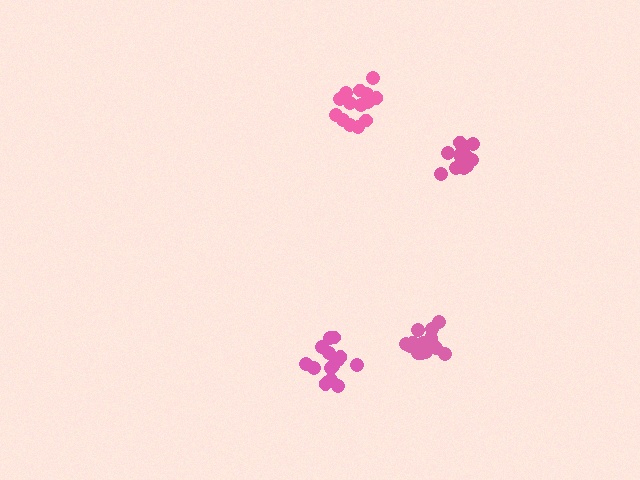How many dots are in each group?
Group 1: 12 dots, Group 2: 15 dots, Group 3: 15 dots, Group 4: 14 dots (56 total).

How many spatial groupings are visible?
There are 4 spatial groupings.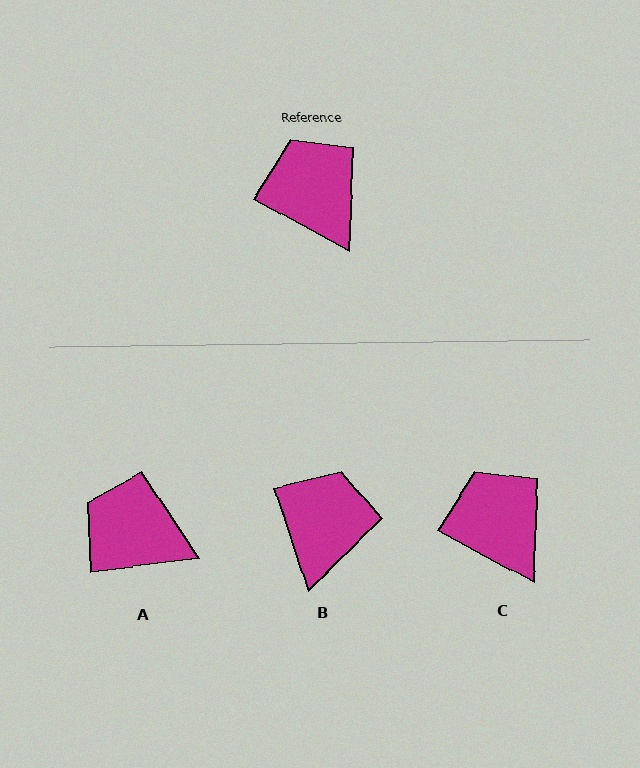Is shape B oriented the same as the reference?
No, it is off by about 43 degrees.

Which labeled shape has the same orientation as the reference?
C.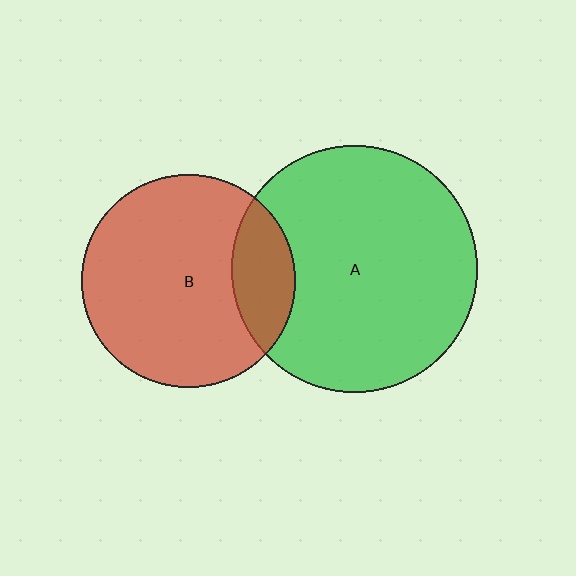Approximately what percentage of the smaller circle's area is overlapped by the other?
Approximately 20%.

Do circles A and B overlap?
Yes.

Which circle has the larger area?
Circle A (green).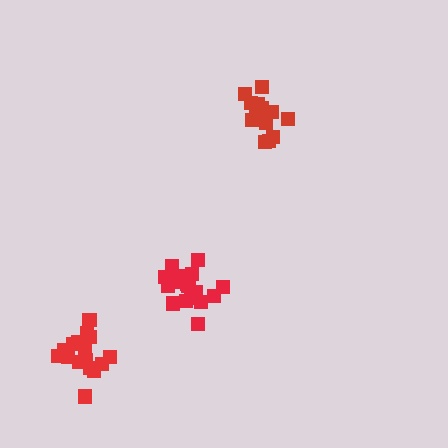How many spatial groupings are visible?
There are 3 spatial groupings.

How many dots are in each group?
Group 1: 19 dots, Group 2: 17 dots, Group 3: 15 dots (51 total).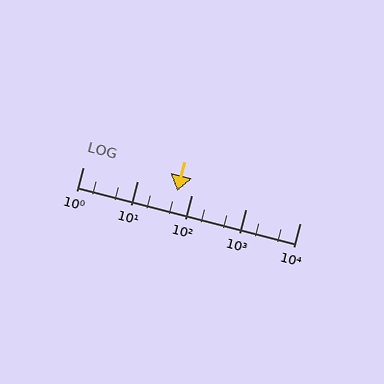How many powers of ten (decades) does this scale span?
The scale spans 4 decades, from 1 to 10000.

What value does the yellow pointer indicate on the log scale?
The pointer indicates approximately 56.